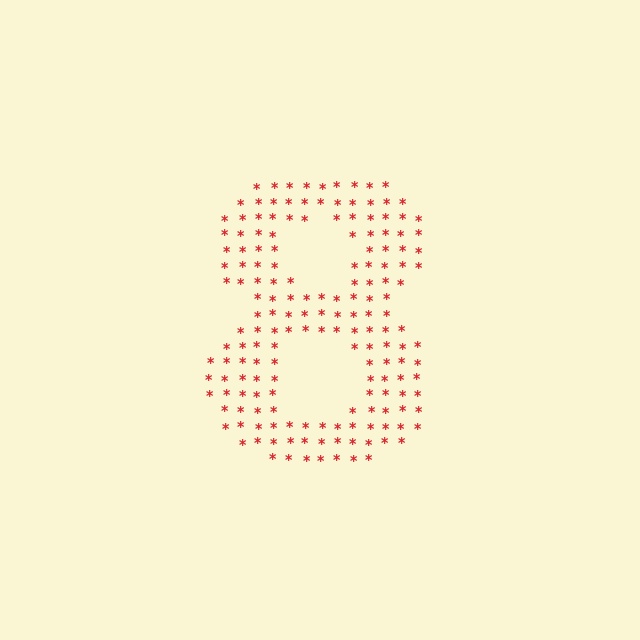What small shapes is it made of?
It is made of small asterisks.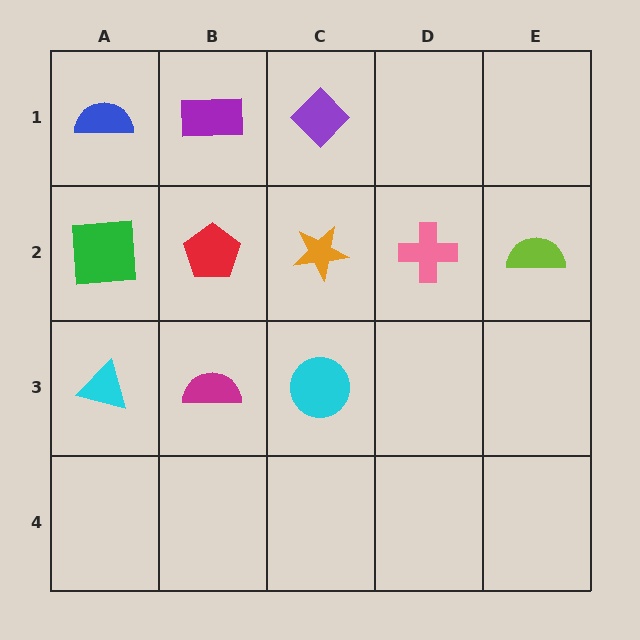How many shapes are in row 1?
3 shapes.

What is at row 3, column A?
A cyan triangle.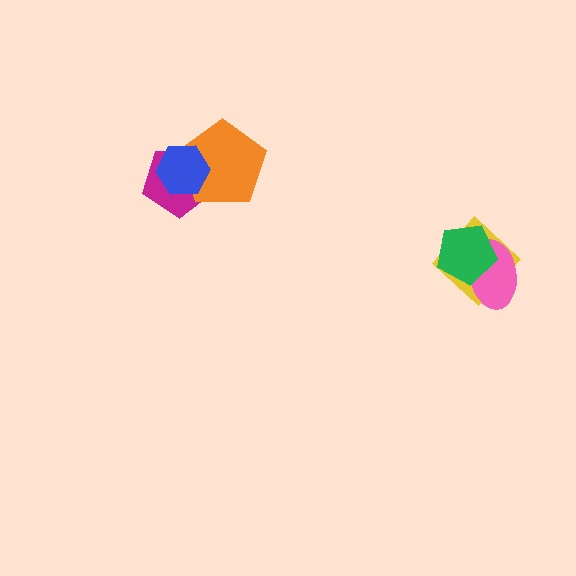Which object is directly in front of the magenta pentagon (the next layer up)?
The orange pentagon is directly in front of the magenta pentagon.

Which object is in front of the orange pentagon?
The blue hexagon is in front of the orange pentagon.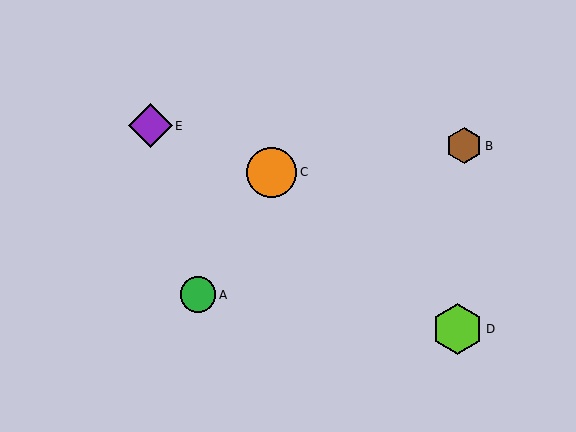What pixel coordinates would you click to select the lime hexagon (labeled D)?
Click at (457, 329) to select the lime hexagon D.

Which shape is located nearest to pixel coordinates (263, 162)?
The orange circle (labeled C) at (272, 172) is nearest to that location.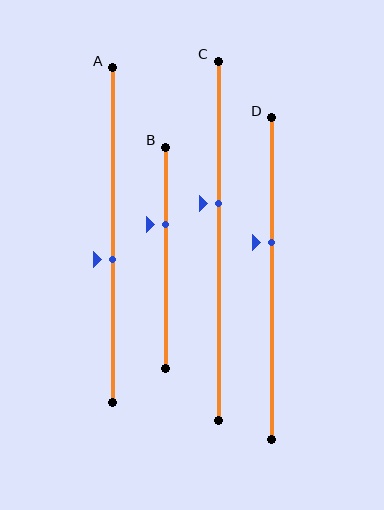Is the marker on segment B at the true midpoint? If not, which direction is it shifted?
No, the marker on segment B is shifted upward by about 15% of the segment length.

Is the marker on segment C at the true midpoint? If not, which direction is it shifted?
No, the marker on segment C is shifted upward by about 10% of the segment length.